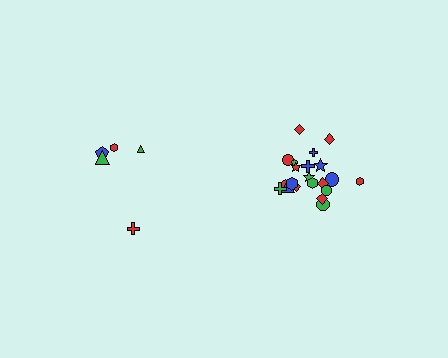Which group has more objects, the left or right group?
The right group.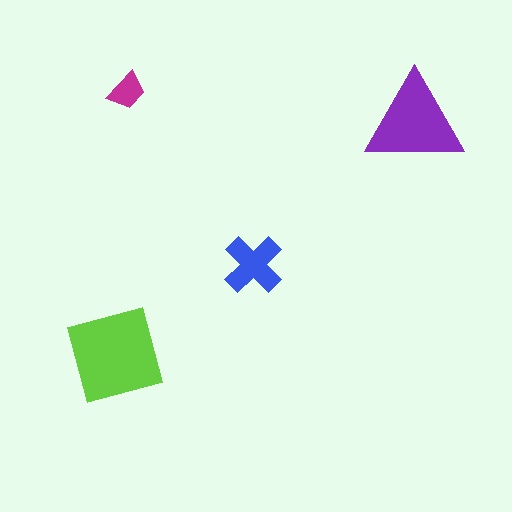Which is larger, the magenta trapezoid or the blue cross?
The blue cross.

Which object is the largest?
The lime square.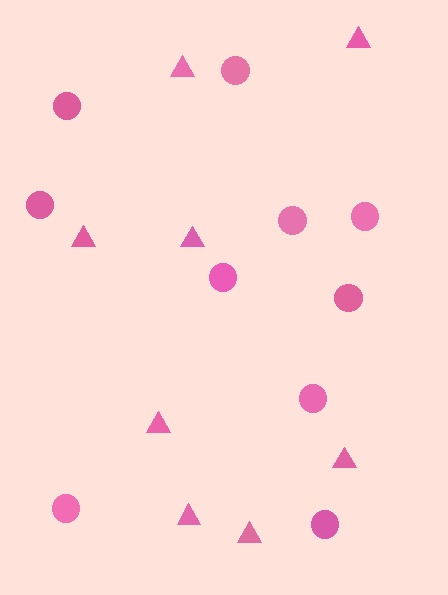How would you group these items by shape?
There are 2 groups: one group of circles (10) and one group of triangles (8).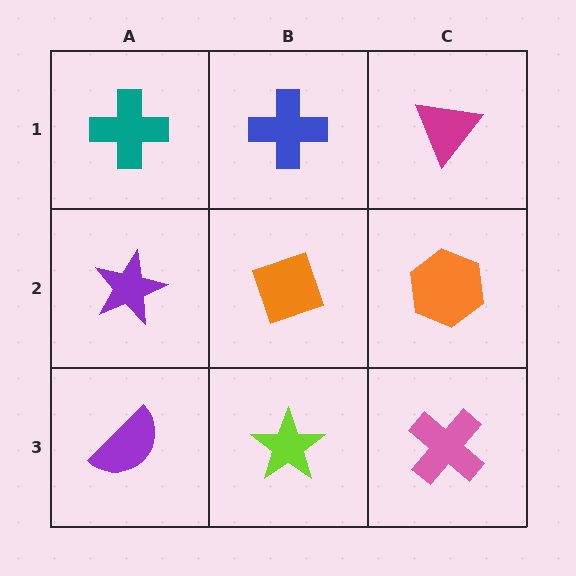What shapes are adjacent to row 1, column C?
An orange hexagon (row 2, column C), a blue cross (row 1, column B).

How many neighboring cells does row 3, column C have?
2.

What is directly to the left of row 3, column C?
A lime star.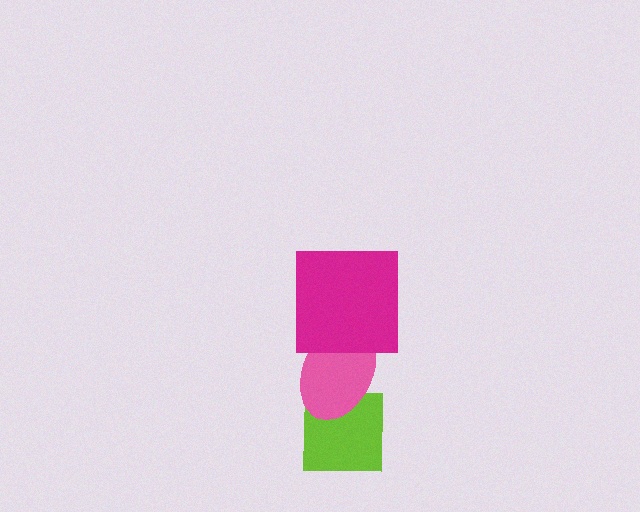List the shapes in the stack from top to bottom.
From top to bottom: the magenta square, the pink ellipse, the lime square.